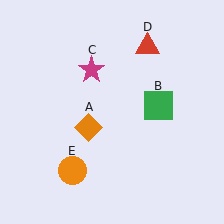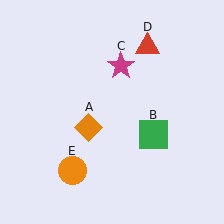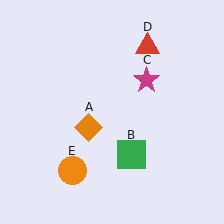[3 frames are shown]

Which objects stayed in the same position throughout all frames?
Orange diamond (object A) and red triangle (object D) and orange circle (object E) remained stationary.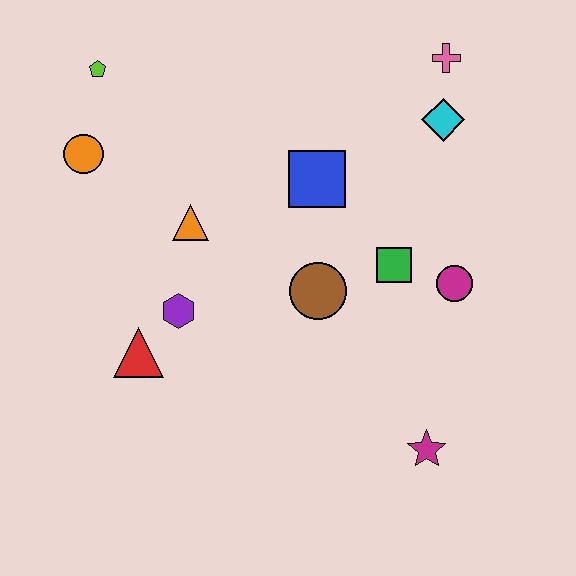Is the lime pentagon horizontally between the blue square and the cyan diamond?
No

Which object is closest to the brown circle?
The green square is closest to the brown circle.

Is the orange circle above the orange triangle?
Yes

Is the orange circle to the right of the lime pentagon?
No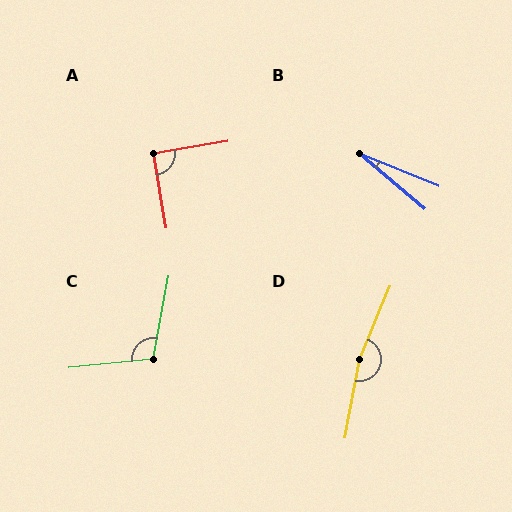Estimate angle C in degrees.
Approximately 106 degrees.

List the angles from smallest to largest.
B (18°), A (90°), C (106°), D (168°).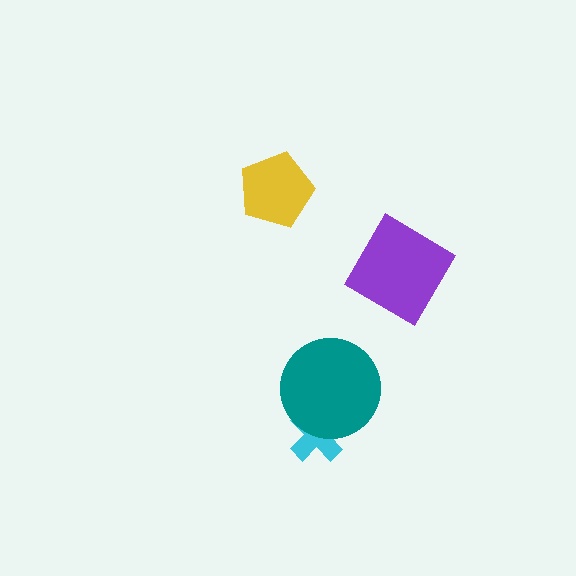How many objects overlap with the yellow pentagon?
0 objects overlap with the yellow pentagon.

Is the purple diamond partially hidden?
No, no other shape covers it.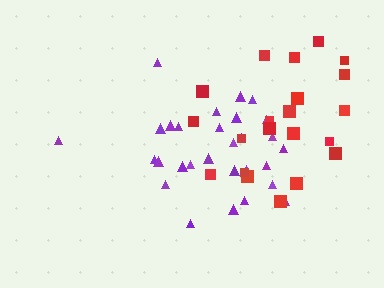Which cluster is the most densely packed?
Purple.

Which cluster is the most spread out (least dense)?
Red.